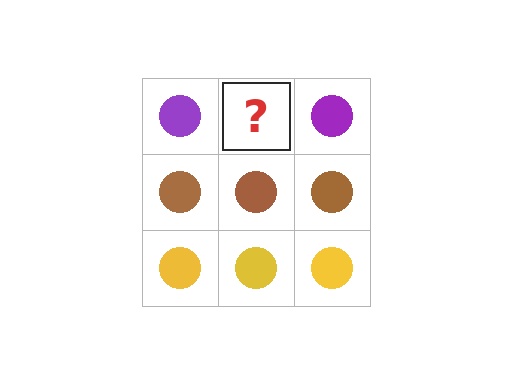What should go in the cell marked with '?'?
The missing cell should contain a purple circle.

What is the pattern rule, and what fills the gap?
The rule is that each row has a consistent color. The gap should be filled with a purple circle.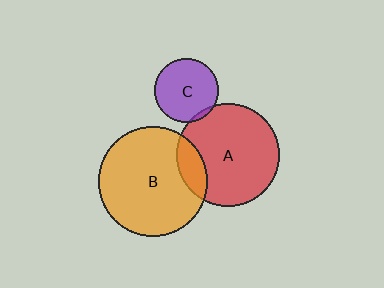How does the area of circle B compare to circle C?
Approximately 3.0 times.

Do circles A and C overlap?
Yes.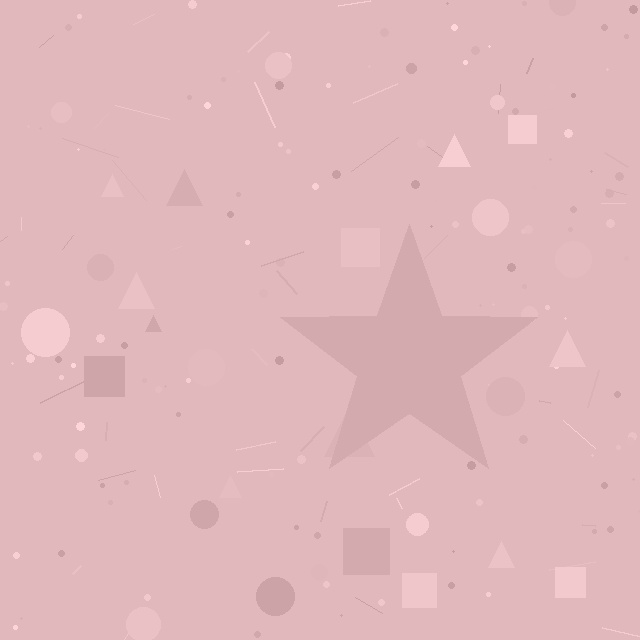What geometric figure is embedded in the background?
A star is embedded in the background.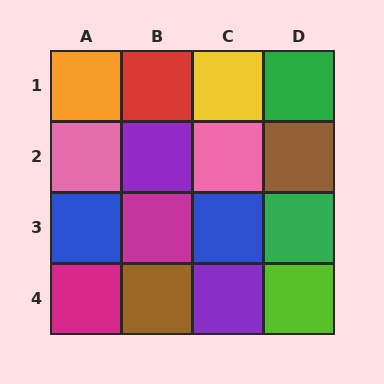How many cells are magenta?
2 cells are magenta.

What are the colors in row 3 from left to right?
Blue, magenta, blue, green.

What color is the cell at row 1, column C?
Yellow.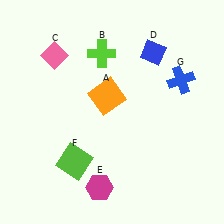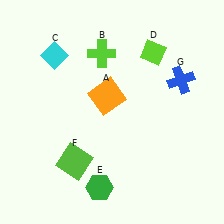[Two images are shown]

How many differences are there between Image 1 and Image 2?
There are 3 differences between the two images.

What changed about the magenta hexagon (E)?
In Image 1, E is magenta. In Image 2, it changed to green.